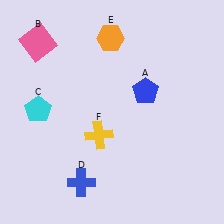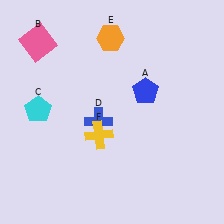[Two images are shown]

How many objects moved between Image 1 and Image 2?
1 object moved between the two images.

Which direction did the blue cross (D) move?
The blue cross (D) moved up.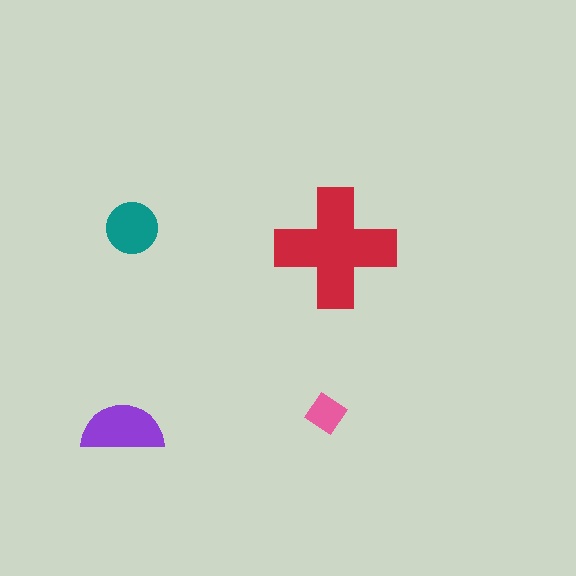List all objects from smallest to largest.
The pink diamond, the teal circle, the purple semicircle, the red cross.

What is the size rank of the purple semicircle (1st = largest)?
2nd.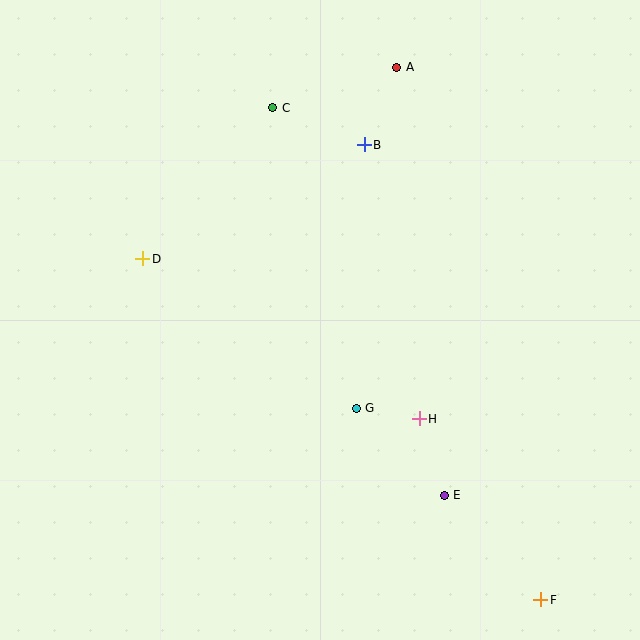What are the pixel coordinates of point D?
Point D is at (143, 259).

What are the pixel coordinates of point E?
Point E is at (444, 495).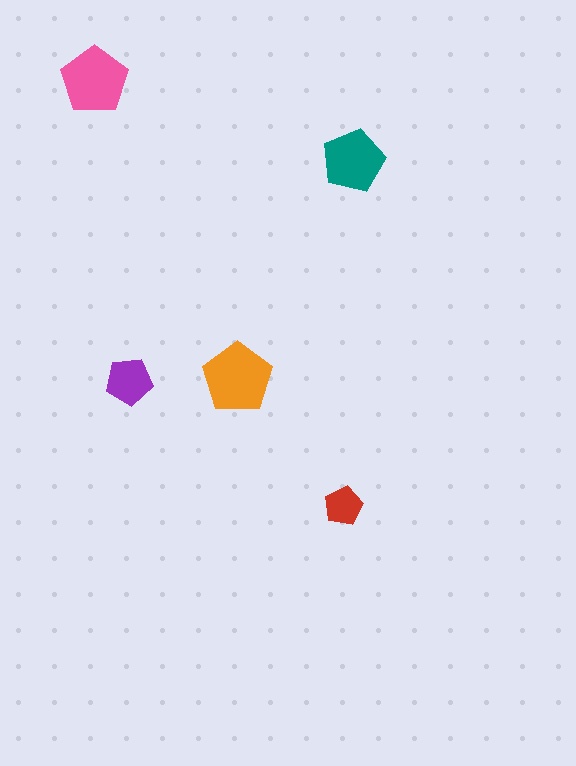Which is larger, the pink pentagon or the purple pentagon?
The pink one.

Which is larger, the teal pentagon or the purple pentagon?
The teal one.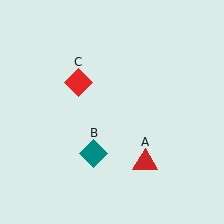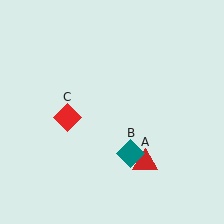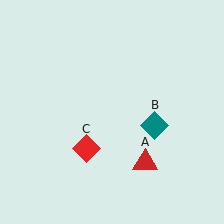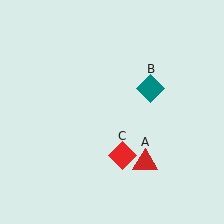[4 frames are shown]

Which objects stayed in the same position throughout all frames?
Red triangle (object A) remained stationary.